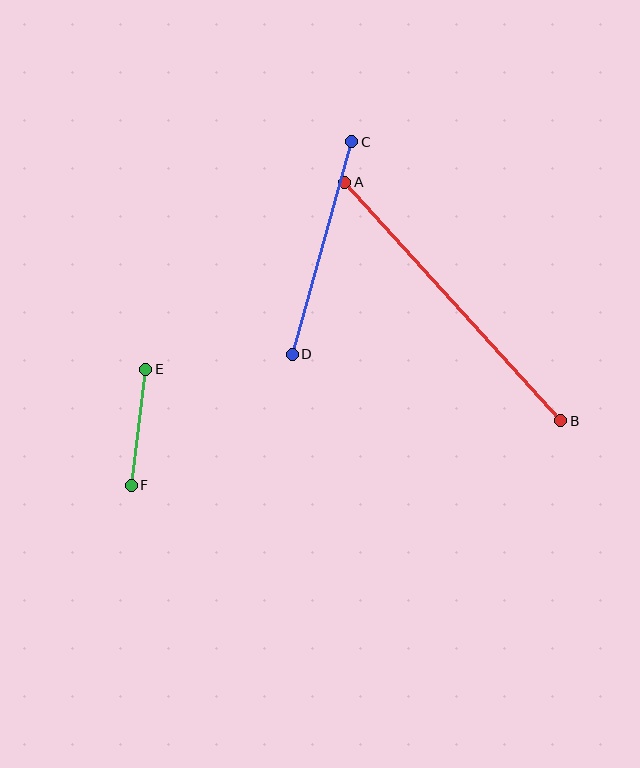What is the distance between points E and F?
The distance is approximately 117 pixels.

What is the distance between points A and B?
The distance is approximately 322 pixels.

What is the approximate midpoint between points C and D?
The midpoint is at approximately (322, 248) pixels.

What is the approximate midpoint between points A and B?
The midpoint is at approximately (453, 302) pixels.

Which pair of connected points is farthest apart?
Points A and B are farthest apart.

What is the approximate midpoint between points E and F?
The midpoint is at approximately (138, 427) pixels.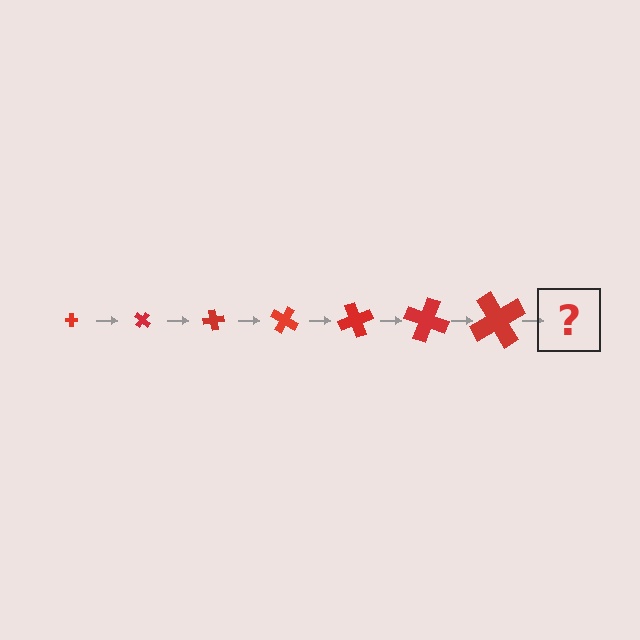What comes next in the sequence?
The next element should be a cross, larger than the previous one and rotated 280 degrees from the start.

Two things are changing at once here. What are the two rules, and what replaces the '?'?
The two rules are that the cross grows larger each step and it rotates 40 degrees each step. The '?' should be a cross, larger than the previous one and rotated 280 degrees from the start.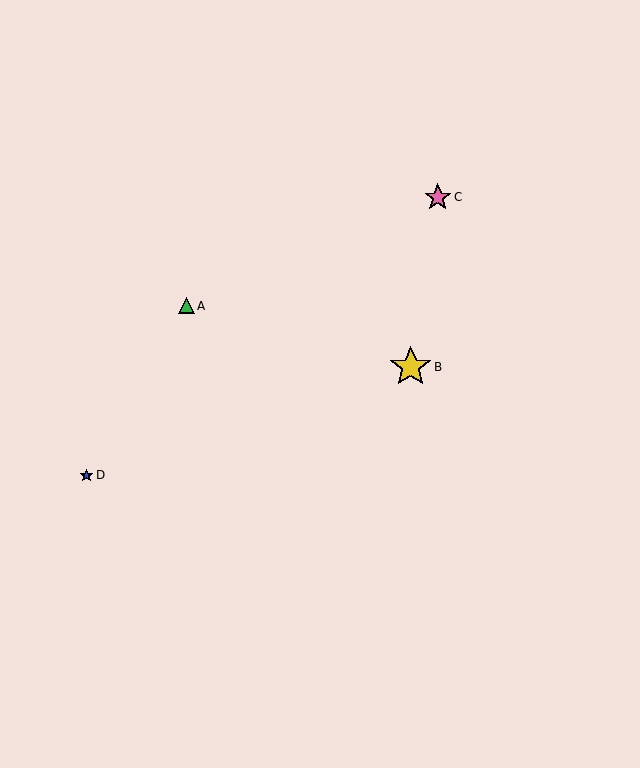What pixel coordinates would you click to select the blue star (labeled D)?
Click at (87, 475) to select the blue star D.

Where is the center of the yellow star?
The center of the yellow star is at (411, 367).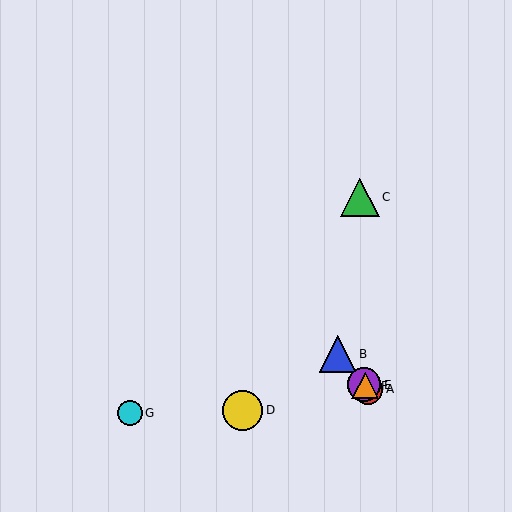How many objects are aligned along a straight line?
4 objects (A, B, E, F) are aligned along a straight line.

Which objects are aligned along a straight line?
Objects A, B, E, F are aligned along a straight line.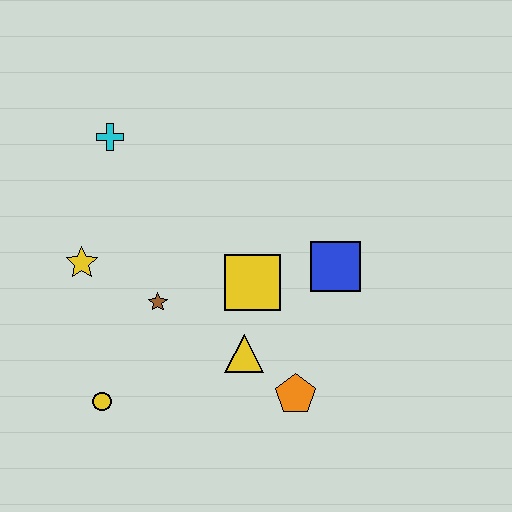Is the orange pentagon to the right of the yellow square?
Yes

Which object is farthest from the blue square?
The yellow circle is farthest from the blue square.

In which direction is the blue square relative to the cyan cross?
The blue square is to the right of the cyan cross.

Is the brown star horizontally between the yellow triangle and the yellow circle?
Yes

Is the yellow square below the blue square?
Yes